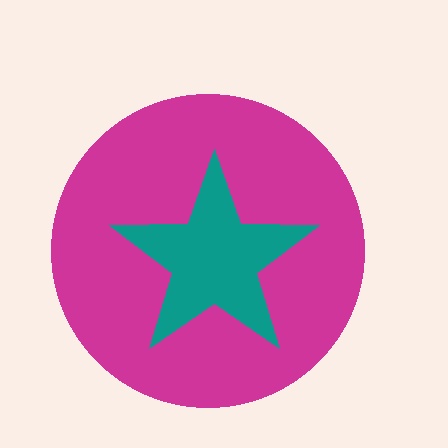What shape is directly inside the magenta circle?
The teal star.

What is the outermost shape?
The magenta circle.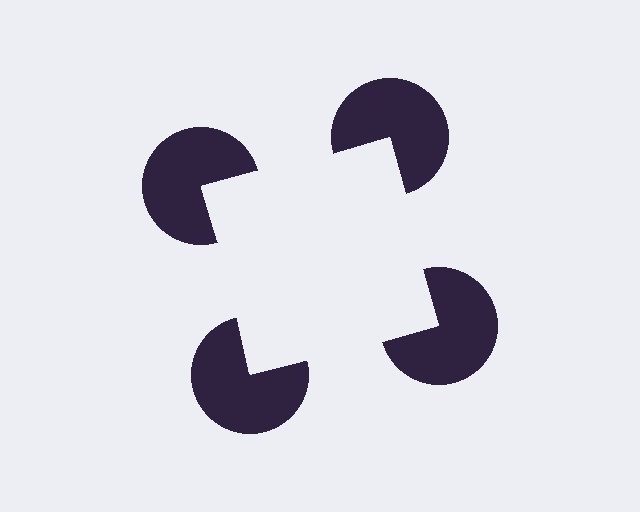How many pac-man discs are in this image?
There are 4 — one at each vertex of the illusory square.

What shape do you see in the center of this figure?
An illusory square — its edges are inferred from the aligned wedge cuts in the pac-man discs, not physically drawn.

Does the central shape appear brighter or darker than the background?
It typically appears slightly brighter than the background, even though no actual brightness change is drawn.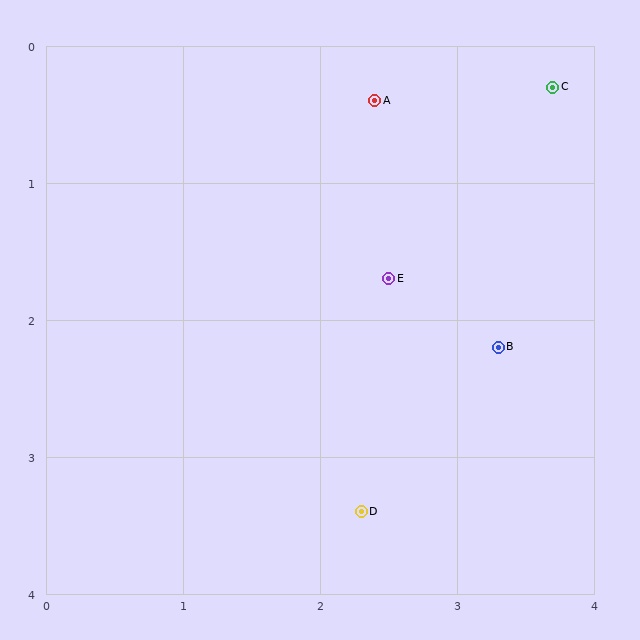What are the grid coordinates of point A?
Point A is at approximately (2.4, 0.4).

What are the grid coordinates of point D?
Point D is at approximately (2.3, 3.4).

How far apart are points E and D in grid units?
Points E and D are about 1.7 grid units apart.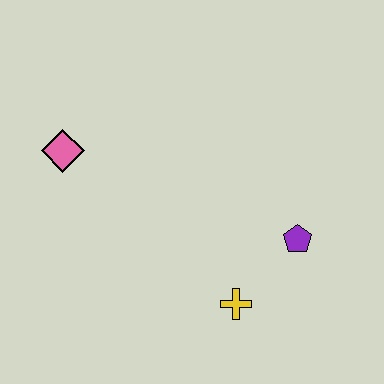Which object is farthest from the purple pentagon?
The pink diamond is farthest from the purple pentagon.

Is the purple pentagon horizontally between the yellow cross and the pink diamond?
No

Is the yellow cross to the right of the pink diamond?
Yes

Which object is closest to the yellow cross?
The purple pentagon is closest to the yellow cross.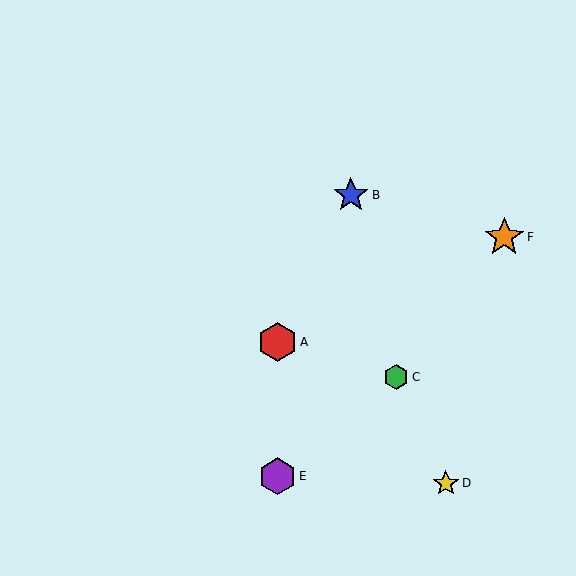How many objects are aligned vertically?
2 objects (A, E) are aligned vertically.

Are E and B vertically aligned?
No, E is at x≈278 and B is at x≈351.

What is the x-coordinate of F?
Object F is at x≈504.